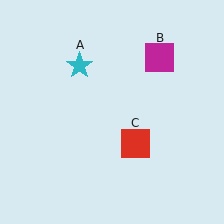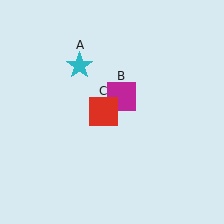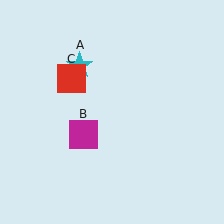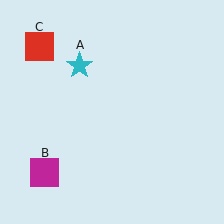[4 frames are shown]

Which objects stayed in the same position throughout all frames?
Cyan star (object A) remained stationary.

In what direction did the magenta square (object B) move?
The magenta square (object B) moved down and to the left.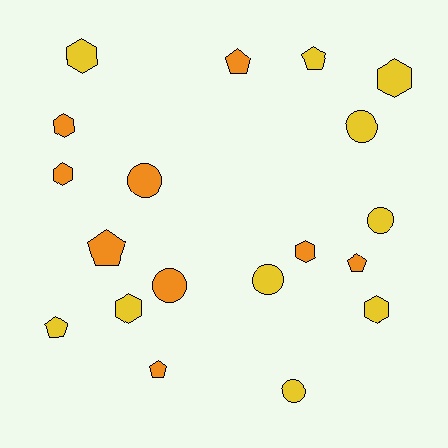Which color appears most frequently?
Yellow, with 10 objects.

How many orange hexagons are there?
There are 3 orange hexagons.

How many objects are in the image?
There are 19 objects.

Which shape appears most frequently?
Hexagon, with 7 objects.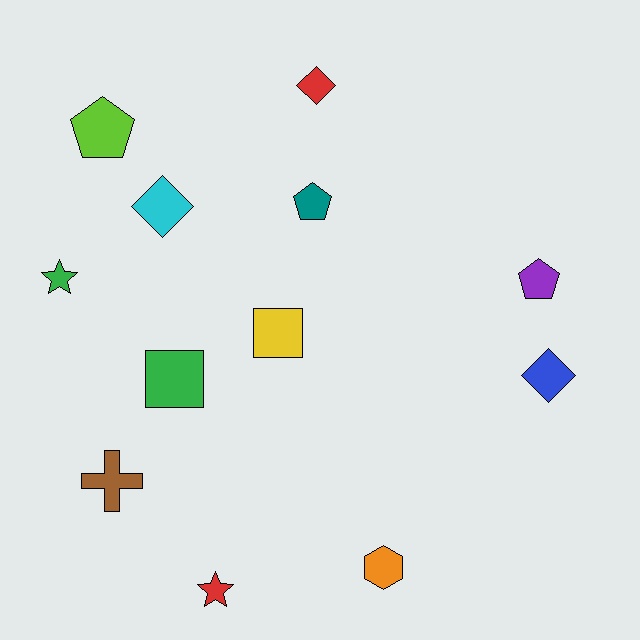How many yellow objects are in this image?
There is 1 yellow object.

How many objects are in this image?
There are 12 objects.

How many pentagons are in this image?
There are 3 pentagons.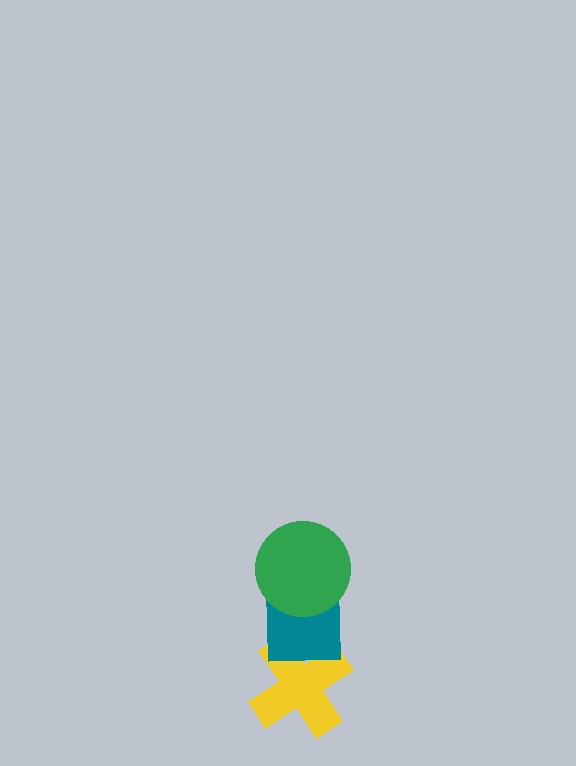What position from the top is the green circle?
The green circle is 1st from the top.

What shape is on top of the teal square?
The green circle is on top of the teal square.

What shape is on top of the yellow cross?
The teal square is on top of the yellow cross.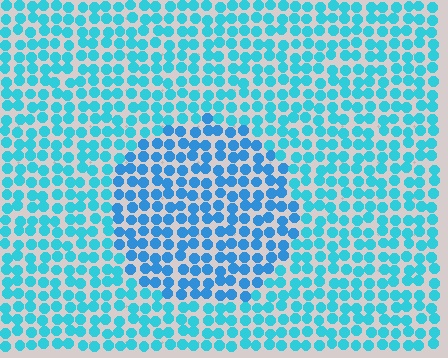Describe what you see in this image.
The image is filled with small cyan elements in a uniform arrangement. A circle-shaped region is visible where the elements are tinted to a slightly different hue, forming a subtle color boundary.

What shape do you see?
I see a circle.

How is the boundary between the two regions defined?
The boundary is defined purely by a slight shift in hue (about 22 degrees). Spacing, size, and orientation are identical on both sides.